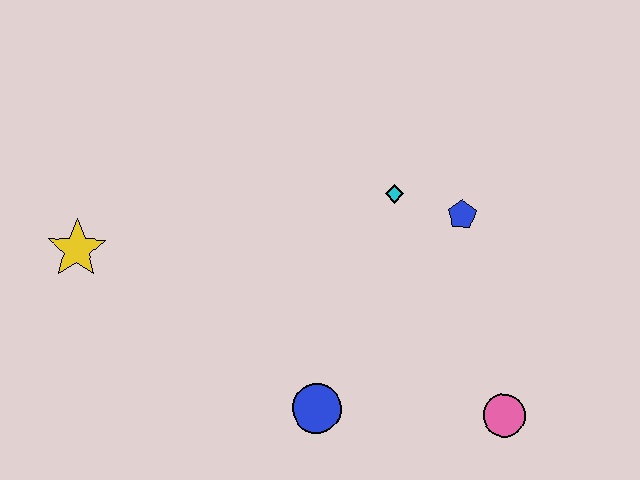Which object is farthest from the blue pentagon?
The yellow star is farthest from the blue pentagon.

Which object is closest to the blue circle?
The pink circle is closest to the blue circle.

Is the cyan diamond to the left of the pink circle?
Yes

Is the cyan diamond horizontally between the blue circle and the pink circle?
Yes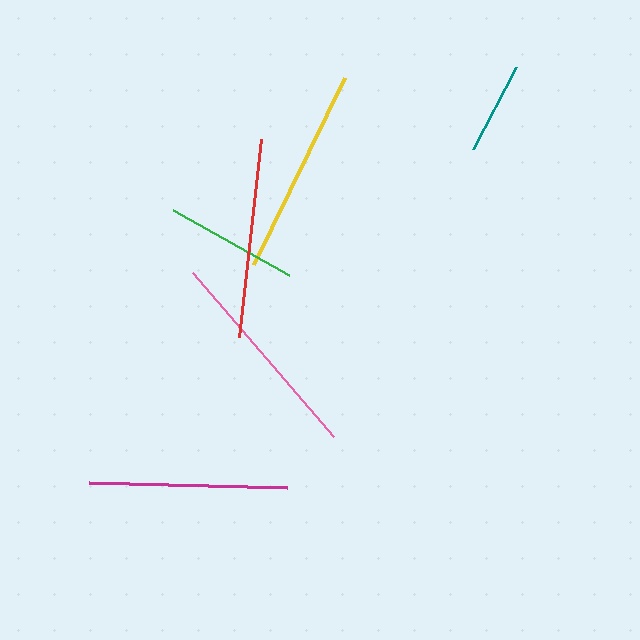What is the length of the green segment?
The green segment is approximately 133 pixels long.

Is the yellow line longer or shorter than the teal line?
The yellow line is longer than the teal line.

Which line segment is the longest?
The pink line is the longest at approximately 216 pixels.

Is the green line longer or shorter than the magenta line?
The magenta line is longer than the green line.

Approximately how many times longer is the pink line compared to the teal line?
The pink line is approximately 2.3 times the length of the teal line.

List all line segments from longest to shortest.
From longest to shortest: pink, yellow, red, magenta, green, teal.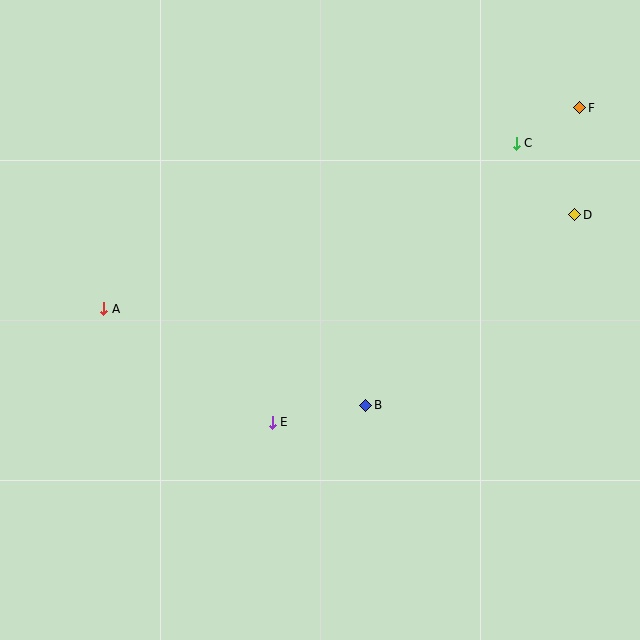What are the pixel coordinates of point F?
Point F is at (580, 108).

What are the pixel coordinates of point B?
Point B is at (366, 405).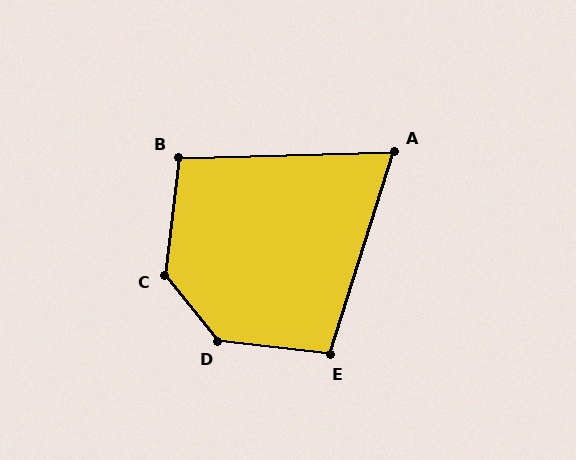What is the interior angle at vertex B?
Approximately 98 degrees (obtuse).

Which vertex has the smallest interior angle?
A, at approximately 71 degrees.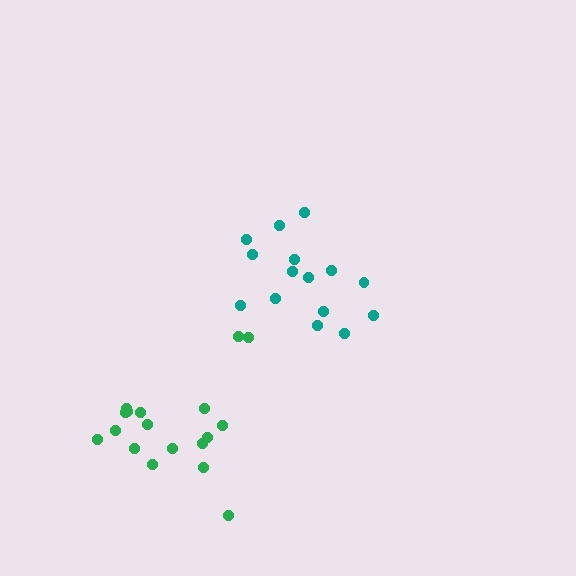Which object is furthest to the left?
The green cluster is leftmost.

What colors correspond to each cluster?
The clusters are colored: teal, green.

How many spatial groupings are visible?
There are 2 spatial groupings.